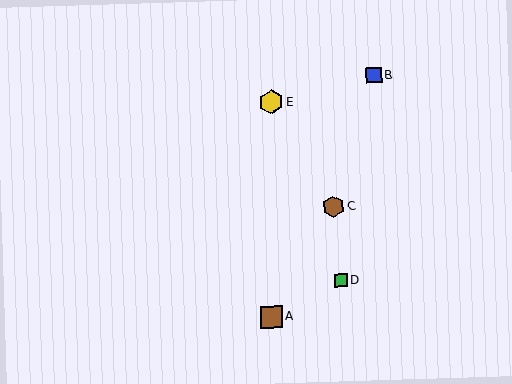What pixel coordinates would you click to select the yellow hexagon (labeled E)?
Click at (271, 102) to select the yellow hexagon E.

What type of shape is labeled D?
Shape D is a green square.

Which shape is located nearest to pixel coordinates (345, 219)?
The brown hexagon (labeled C) at (333, 207) is nearest to that location.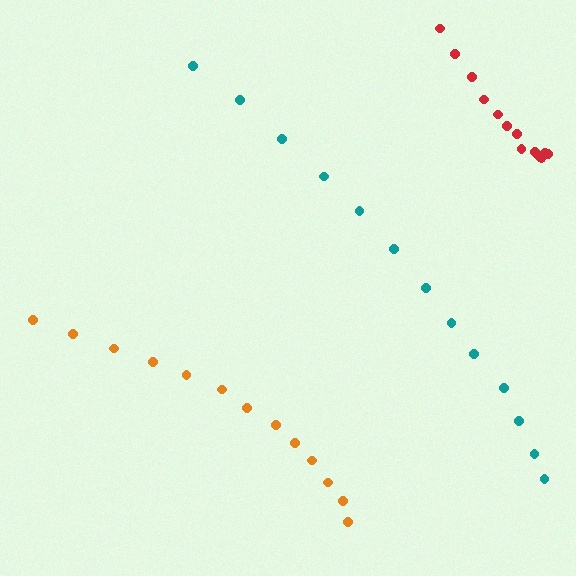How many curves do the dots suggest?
There are 3 distinct paths.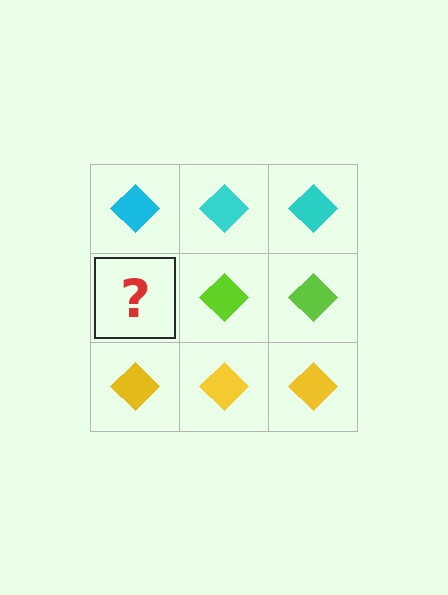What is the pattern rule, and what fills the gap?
The rule is that each row has a consistent color. The gap should be filled with a lime diamond.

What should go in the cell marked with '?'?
The missing cell should contain a lime diamond.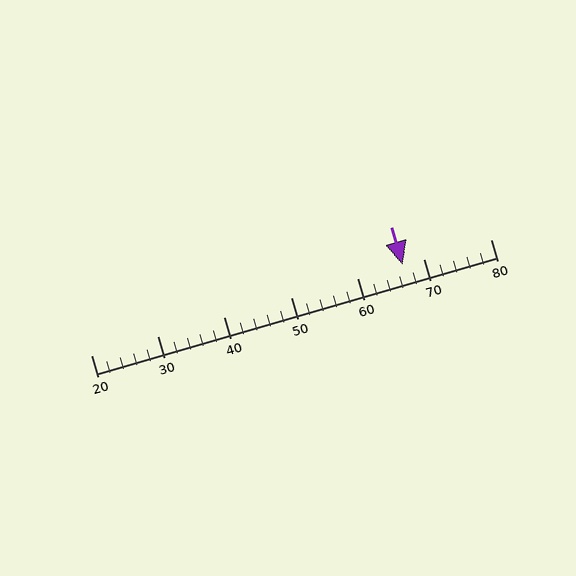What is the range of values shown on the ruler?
The ruler shows values from 20 to 80.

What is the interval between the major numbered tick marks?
The major tick marks are spaced 10 units apart.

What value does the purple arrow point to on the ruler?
The purple arrow points to approximately 67.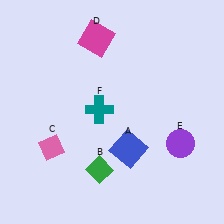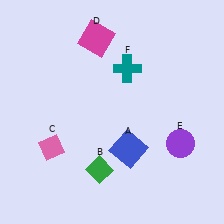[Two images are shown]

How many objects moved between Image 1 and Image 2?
1 object moved between the two images.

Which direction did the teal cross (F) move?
The teal cross (F) moved up.